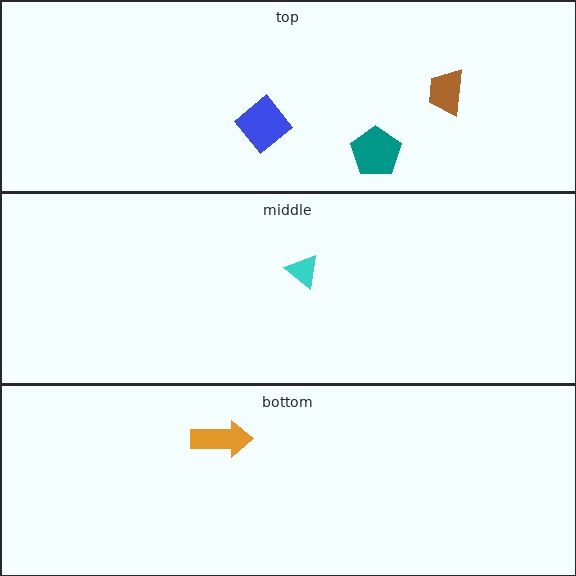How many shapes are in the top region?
3.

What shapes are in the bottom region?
The orange arrow.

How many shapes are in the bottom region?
1.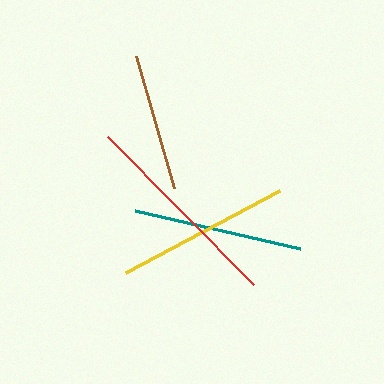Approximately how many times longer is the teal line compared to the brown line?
The teal line is approximately 1.2 times the length of the brown line.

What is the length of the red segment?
The red segment is approximately 208 pixels long.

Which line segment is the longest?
The red line is the longest at approximately 208 pixels.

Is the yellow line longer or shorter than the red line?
The red line is longer than the yellow line.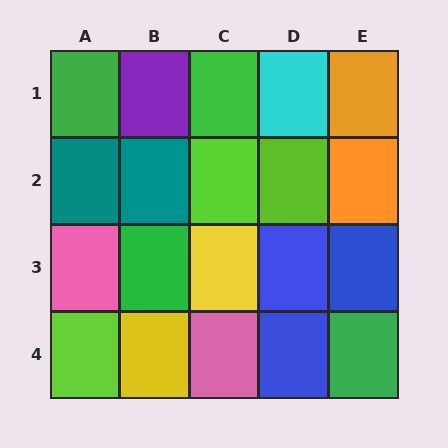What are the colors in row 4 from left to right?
Lime, yellow, pink, blue, green.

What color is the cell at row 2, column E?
Orange.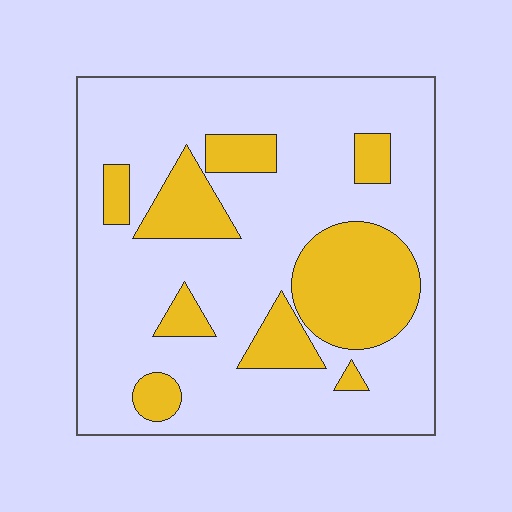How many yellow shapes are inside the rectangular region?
9.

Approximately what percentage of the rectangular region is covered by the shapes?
Approximately 25%.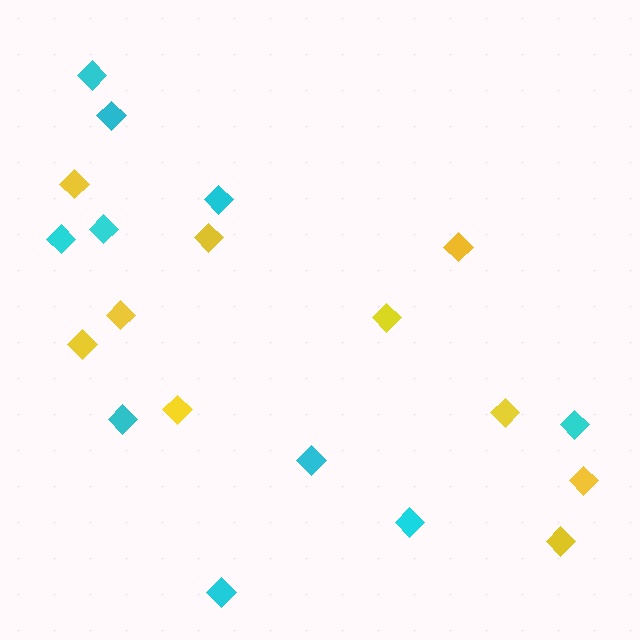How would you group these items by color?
There are 2 groups: one group of yellow diamonds (10) and one group of cyan diamonds (10).